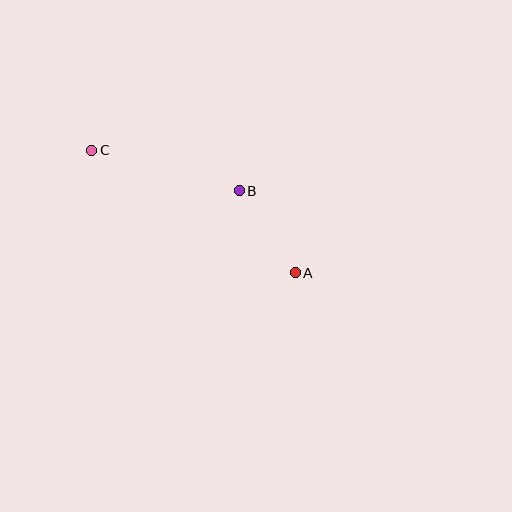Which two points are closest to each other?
Points A and B are closest to each other.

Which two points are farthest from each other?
Points A and C are farthest from each other.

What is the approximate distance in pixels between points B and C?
The distance between B and C is approximately 153 pixels.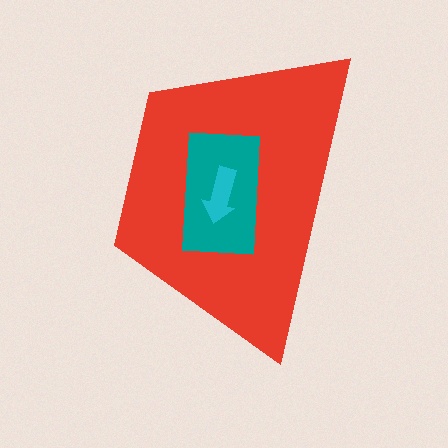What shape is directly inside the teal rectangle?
The cyan arrow.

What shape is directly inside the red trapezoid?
The teal rectangle.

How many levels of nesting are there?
3.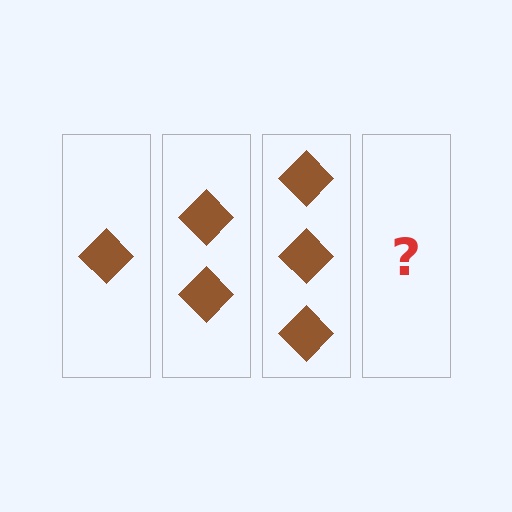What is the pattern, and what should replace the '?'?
The pattern is that each step adds one more diamond. The '?' should be 4 diamonds.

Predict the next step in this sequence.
The next step is 4 diamonds.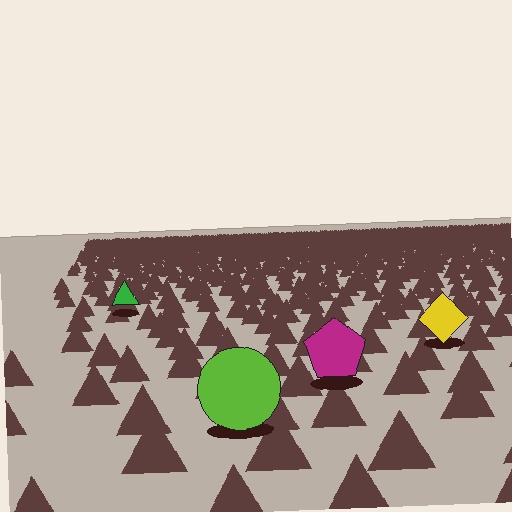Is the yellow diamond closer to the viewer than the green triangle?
Yes. The yellow diamond is closer — you can tell from the texture gradient: the ground texture is coarser near it.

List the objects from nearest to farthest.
From nearest to farthest: the lime circle, the magenta pentagon, the yellow diamond, the green triangle.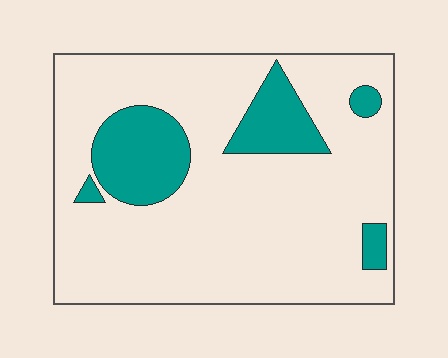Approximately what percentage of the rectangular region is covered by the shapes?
Approximately 20%.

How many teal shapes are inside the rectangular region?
5.